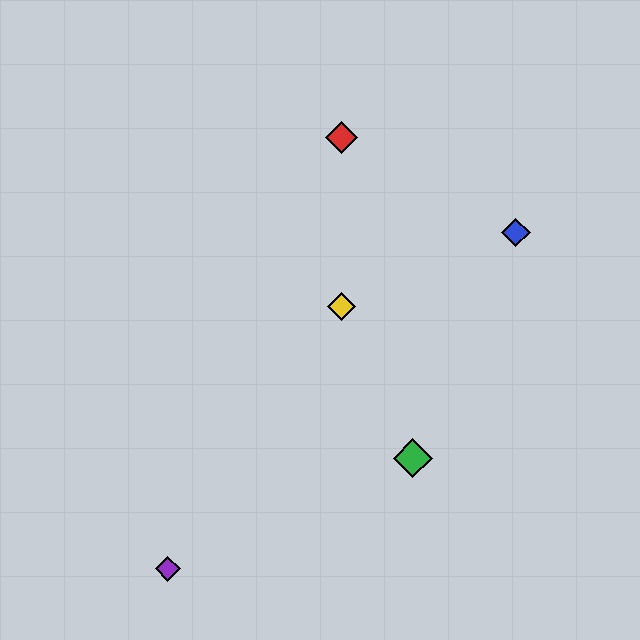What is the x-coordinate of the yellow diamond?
The yellow diamond is at x≈341.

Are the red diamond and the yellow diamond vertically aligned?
Yes, both are at x≈341.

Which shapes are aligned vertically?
The red diamond, the yellow diamond are aligned vertically.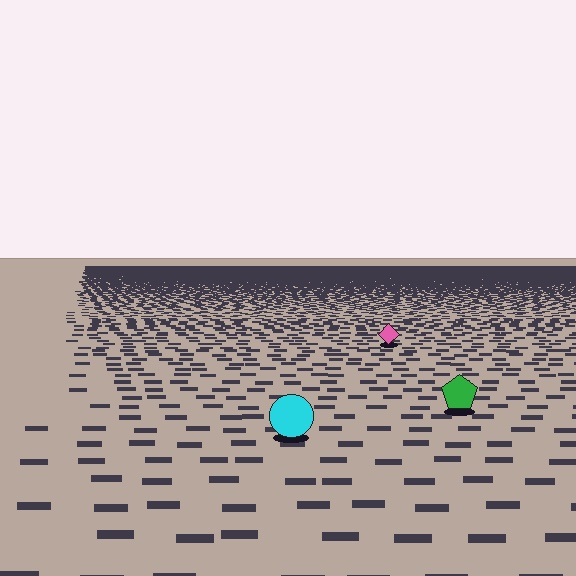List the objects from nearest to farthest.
From nearest to farthest: the cyan circle, the green pentagon, the pink diamond.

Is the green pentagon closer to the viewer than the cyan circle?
No. The cyan circle is closer — you can tell from the texture gradient: the ground texture is coarser near it.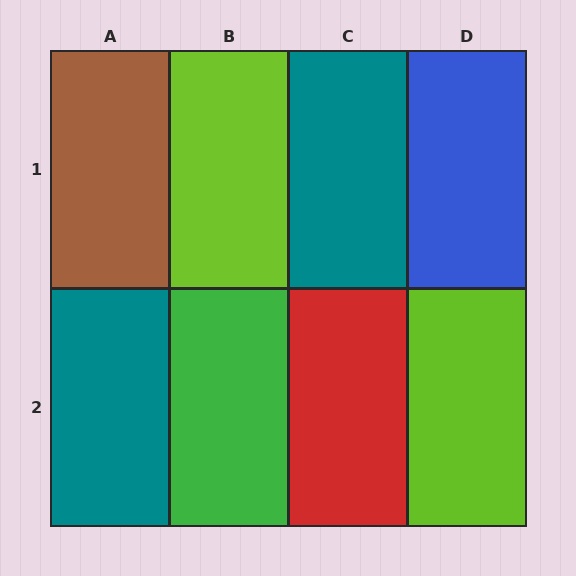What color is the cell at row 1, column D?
Blue.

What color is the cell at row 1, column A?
Brown.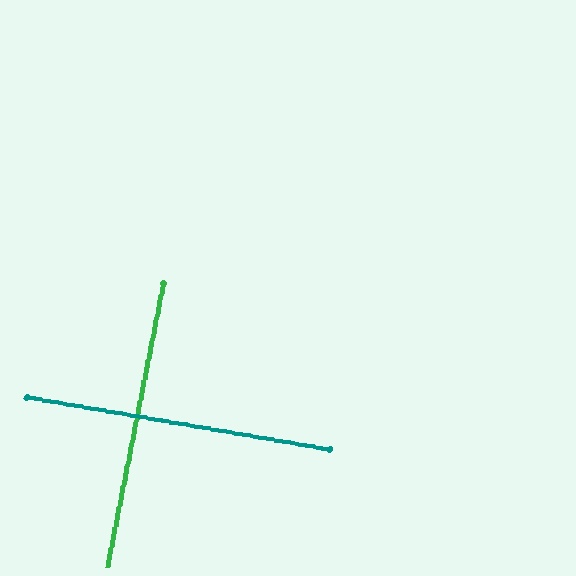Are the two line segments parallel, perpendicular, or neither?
Perpendicular — they meet at approximately 88°.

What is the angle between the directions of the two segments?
Approximately 88 degrees.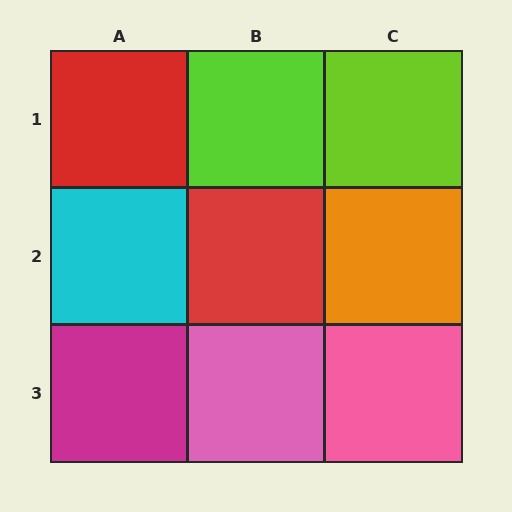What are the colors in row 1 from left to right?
Red, lime, lime.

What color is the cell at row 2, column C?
Orange.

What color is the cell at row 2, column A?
Cyan.